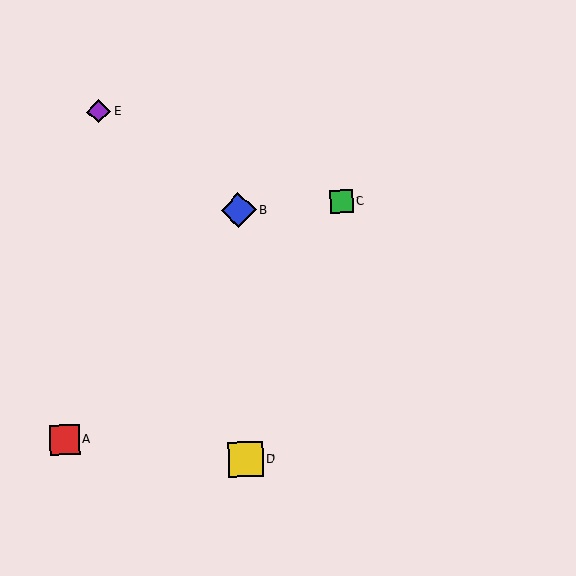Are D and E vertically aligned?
No, D is at x≈246 and E is at x≈99.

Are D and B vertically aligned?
Yes, both are at x≈246.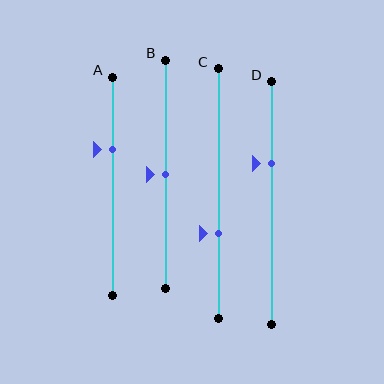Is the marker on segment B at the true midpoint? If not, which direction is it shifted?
Yes, the marker on segment B is at the true midpoint.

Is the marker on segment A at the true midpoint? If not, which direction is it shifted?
No, the marker on segment A is shifted upward by about 17% of the segment length.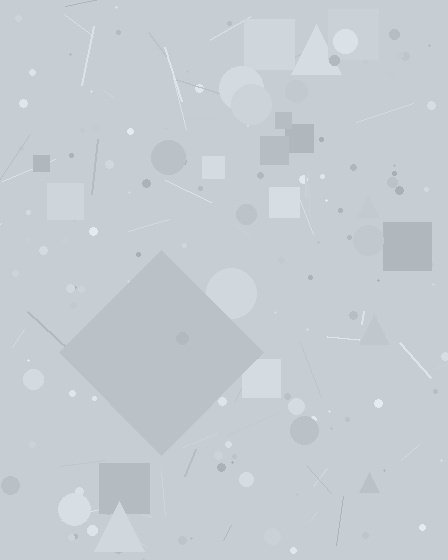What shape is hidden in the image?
A diamond is hidden in the image.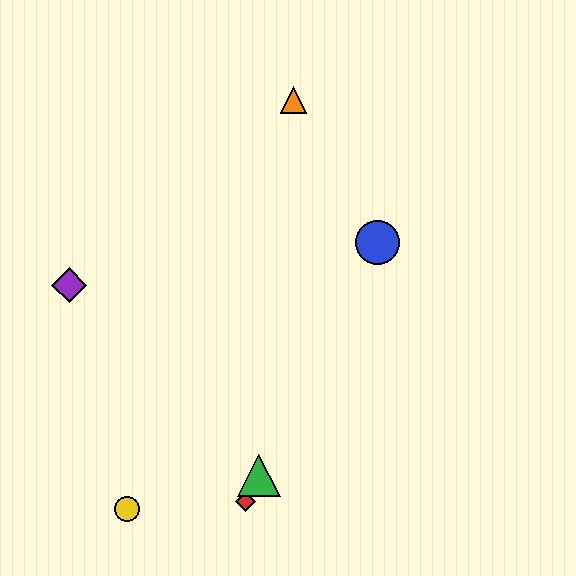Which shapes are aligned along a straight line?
The red diamond, the blue circle, the green triangle are aligned along a straight line.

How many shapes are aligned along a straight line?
3 shapes (the red diamond, the blue circle, the green triangle) are aligned along a straight line.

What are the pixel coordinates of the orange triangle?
The orange triangle is at (293, 100).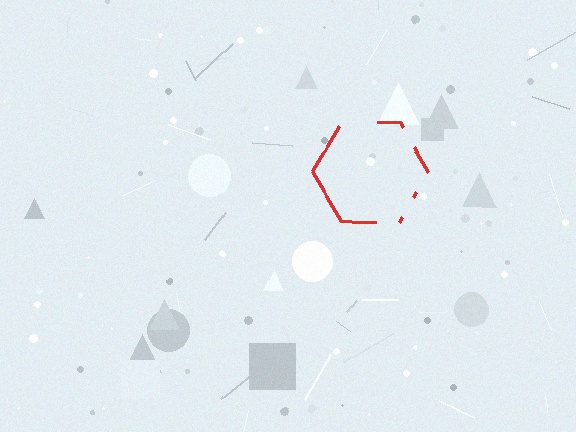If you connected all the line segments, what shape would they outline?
They would outline a hexagon.